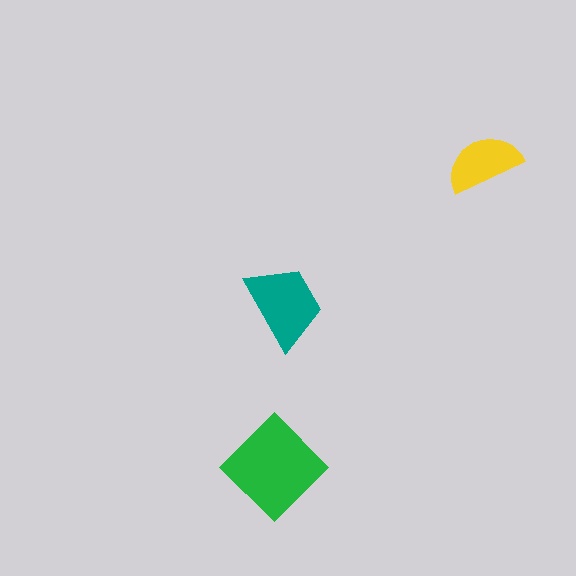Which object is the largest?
The green diamond.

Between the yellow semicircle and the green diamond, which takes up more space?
The green diamond.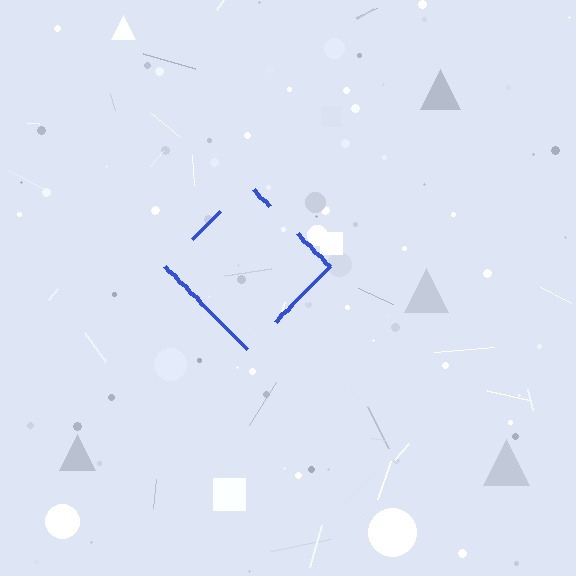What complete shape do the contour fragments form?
The contour fragments form a diamond.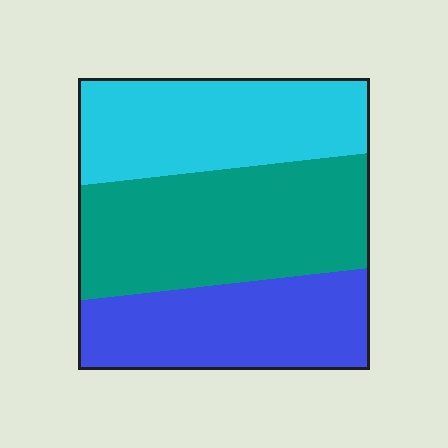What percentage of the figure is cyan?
Cyan covers around 30% of the figure.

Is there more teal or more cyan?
Teal.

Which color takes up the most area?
Teal, at roughly 40%.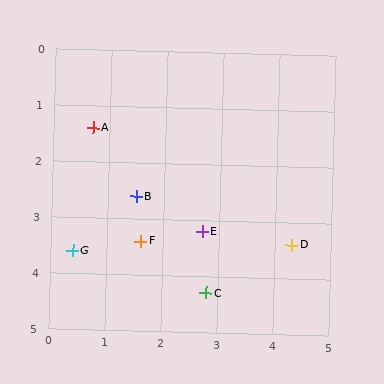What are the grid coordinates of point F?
Point F is at approximately (1.6, 3.4).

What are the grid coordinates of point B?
Point B is at approximately (1.5, 2.6).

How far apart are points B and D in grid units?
Points B and D are about 2.9 grid units apart.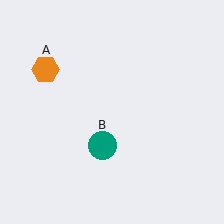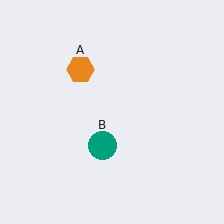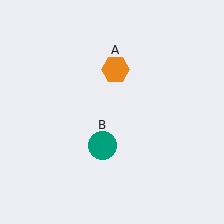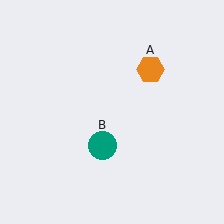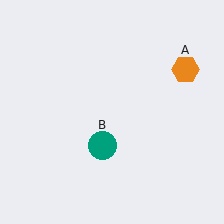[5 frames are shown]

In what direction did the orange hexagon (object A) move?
The orange hexagon (object A) moved right.